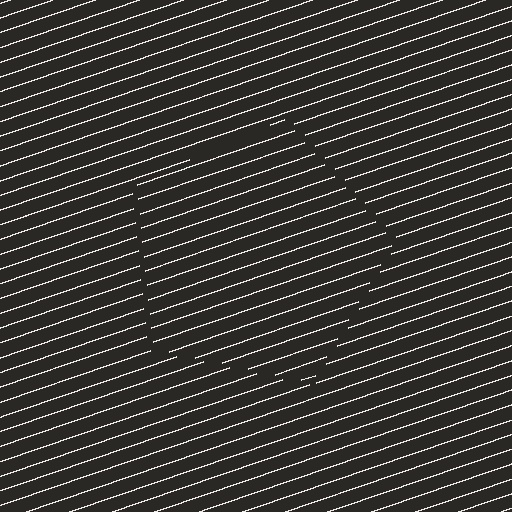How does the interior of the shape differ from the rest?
The interior of the shape contains the same grating, shifted by half a period — the contour is defined by the phase discontinuity where line-ends from the inner and outer gratings abut.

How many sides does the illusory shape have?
5 sides — the line-ends trace a pentagon.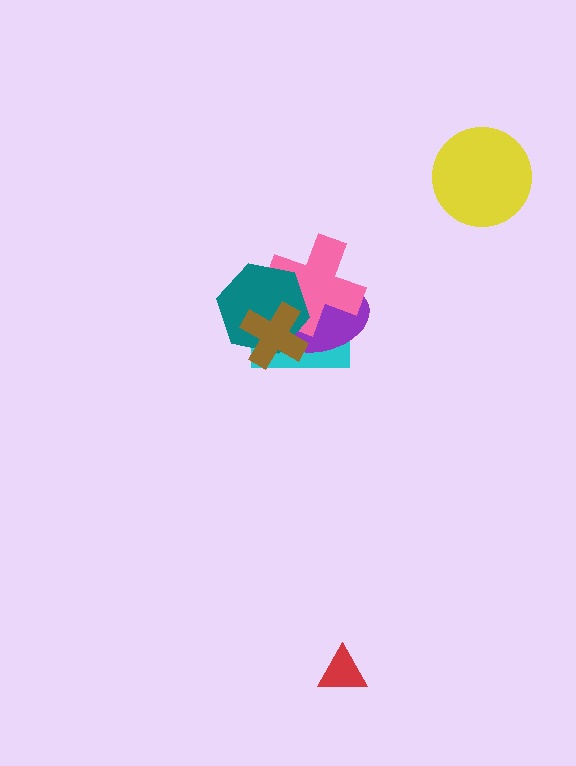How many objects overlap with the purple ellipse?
4 objects overlap with the purple ellipse.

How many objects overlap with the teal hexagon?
4 objects overlap with the teal hexagon.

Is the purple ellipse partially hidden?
Yes, it is partially covered by another shape.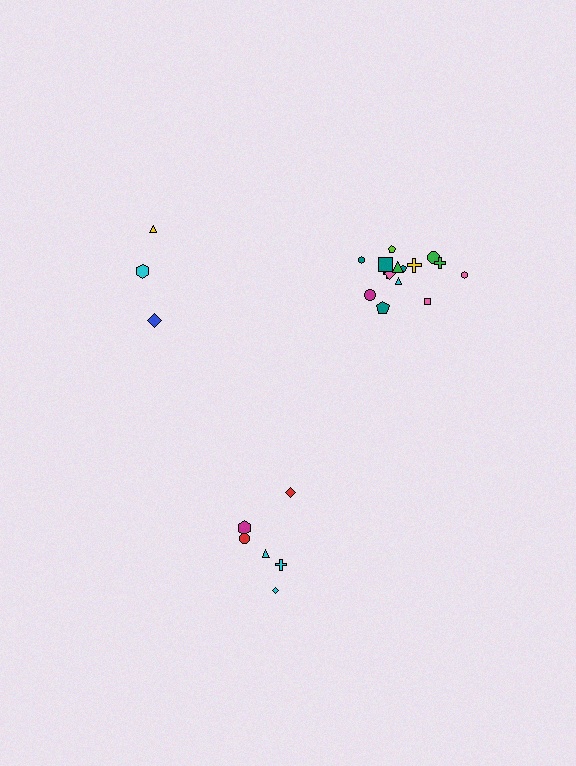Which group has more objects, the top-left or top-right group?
The top-right group.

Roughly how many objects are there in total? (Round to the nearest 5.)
Roughly 25 objects in total.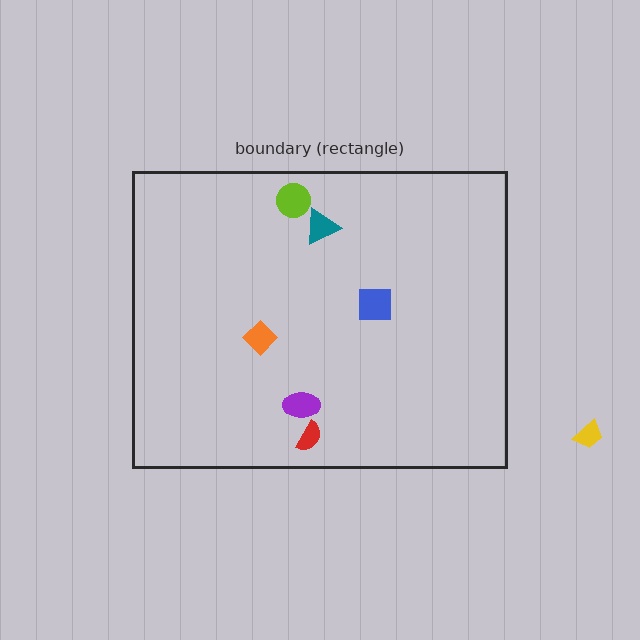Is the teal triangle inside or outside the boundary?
Inside.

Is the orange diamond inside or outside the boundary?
Inside.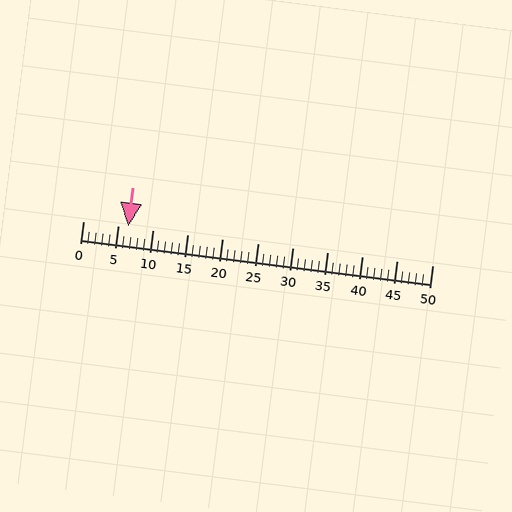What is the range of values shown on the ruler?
The ruler shows values from 0 to 50.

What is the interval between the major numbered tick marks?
The major tick marks are spaced 5 units apart.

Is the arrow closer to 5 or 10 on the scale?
The arrow is closer to 5.